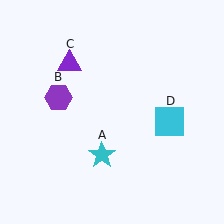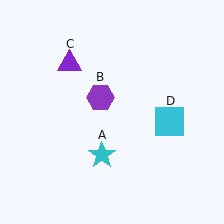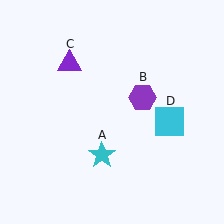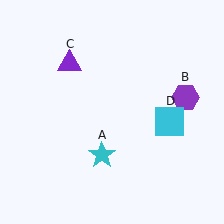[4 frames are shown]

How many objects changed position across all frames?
1 object changed position: purple hexagon (object B).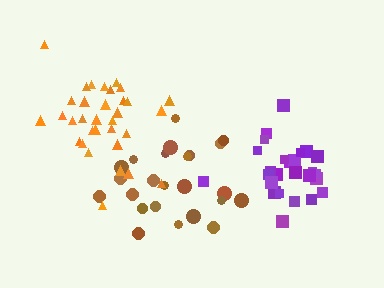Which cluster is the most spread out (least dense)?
Brown.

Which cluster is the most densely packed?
Orange.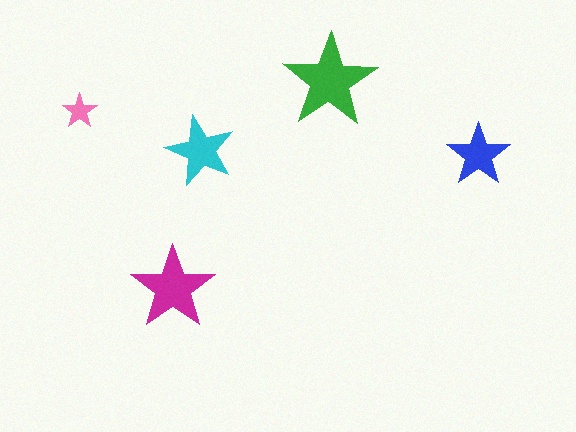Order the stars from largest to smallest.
the green one, the magenta one, the cyan one, the blue one, the pink one.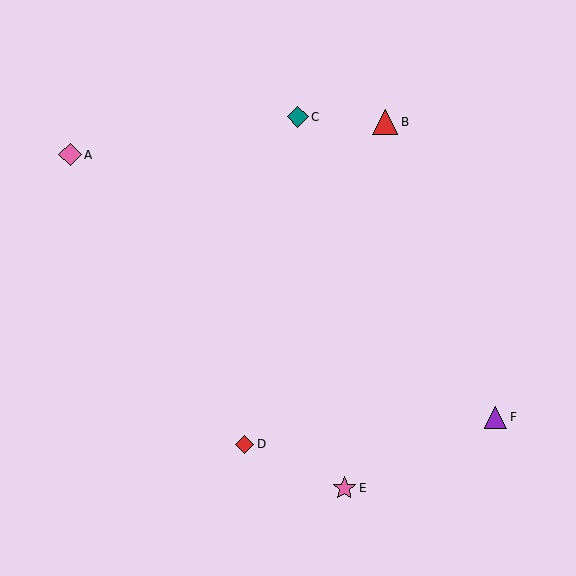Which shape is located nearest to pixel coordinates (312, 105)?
The teal diamond (labeled C) at (298, 117) is nearest to that location.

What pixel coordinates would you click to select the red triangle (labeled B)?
Click at (385, 122) to select the red triangle B.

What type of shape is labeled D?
Shape D is a red diamond.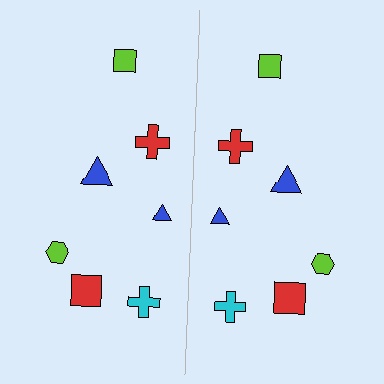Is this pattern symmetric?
Yes, this pattern has bilateral (reflection) symmetry.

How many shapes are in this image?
There are 14 shapes in this image.